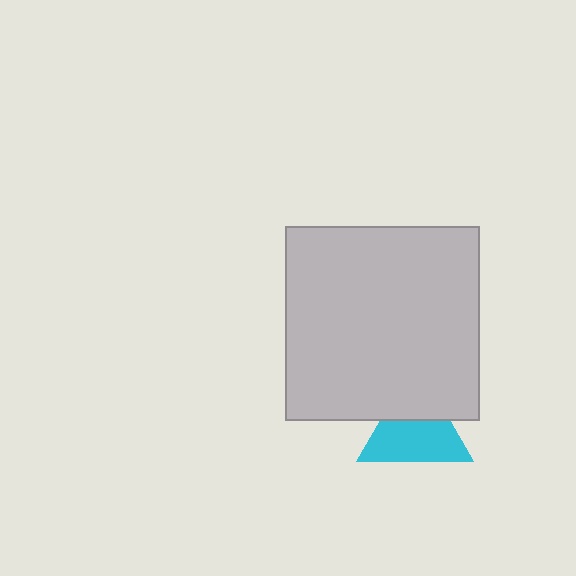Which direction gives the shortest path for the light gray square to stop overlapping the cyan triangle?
Moving up gives the shortest separation.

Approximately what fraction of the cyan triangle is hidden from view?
Roughly 37% of the cyan triangle is hidden behind the light gray square.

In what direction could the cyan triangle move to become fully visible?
The cyan triangle could move down. That would shift it out from behind the light gray square entirely.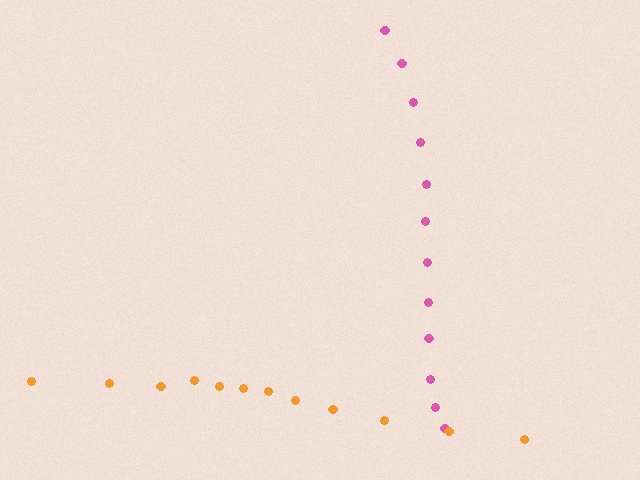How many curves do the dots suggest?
There are 2 distinct paths.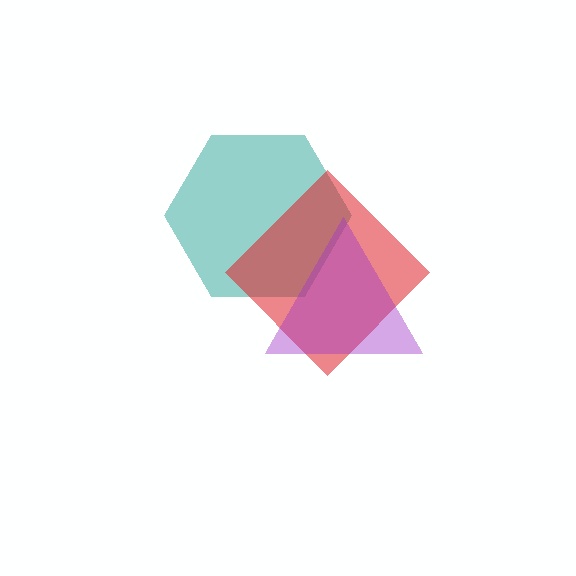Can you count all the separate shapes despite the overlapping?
Yes, there are 3 separate shapes.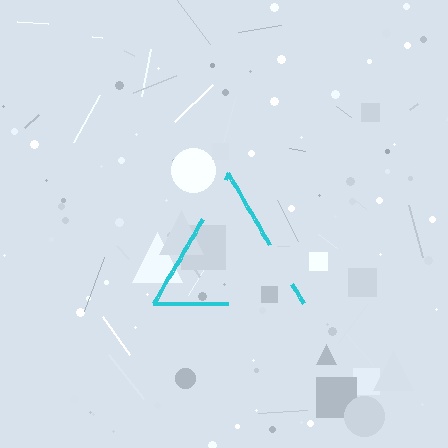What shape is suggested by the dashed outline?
The dashed outline suggests a triangle.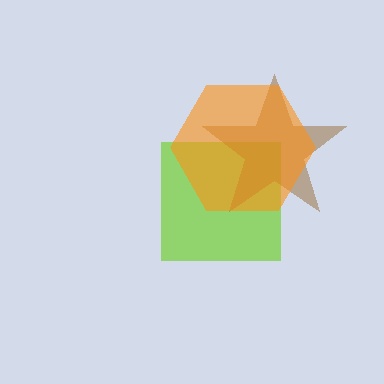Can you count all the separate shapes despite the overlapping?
Yes, there are 3 separate shapes.